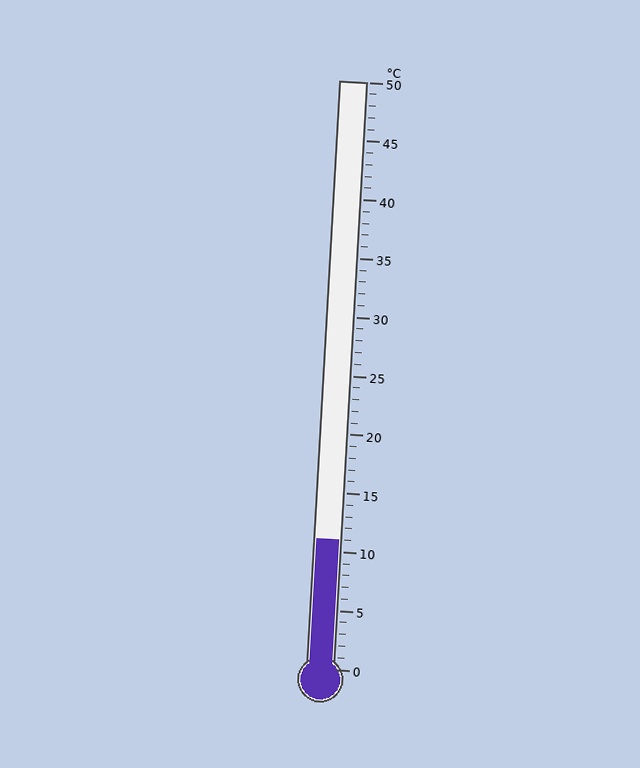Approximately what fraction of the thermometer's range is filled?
The thermometer is filled to approximately 20% of its range.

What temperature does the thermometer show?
The thermometer shows approximately 11°C.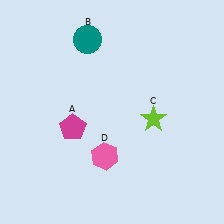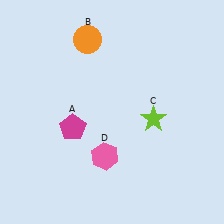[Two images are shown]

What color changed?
The circle (B) changed from teal in Image 1 to orange in Image 2.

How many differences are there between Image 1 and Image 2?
There is 1 difference between the two images.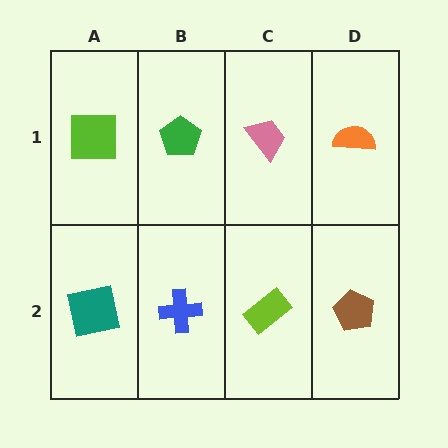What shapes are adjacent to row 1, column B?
A blue cross (row 2, column B), a lime square (row 1, column A), a pink trapezoid (row 1, column C).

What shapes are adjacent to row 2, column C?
A pink trapezoid (row 1, column C), a blue cross (row 2, column B), a brown pentagon (row 2, column D).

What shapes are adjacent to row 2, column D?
An orange semicircle (row 1, column D), a lime rectangle (row 2, column C).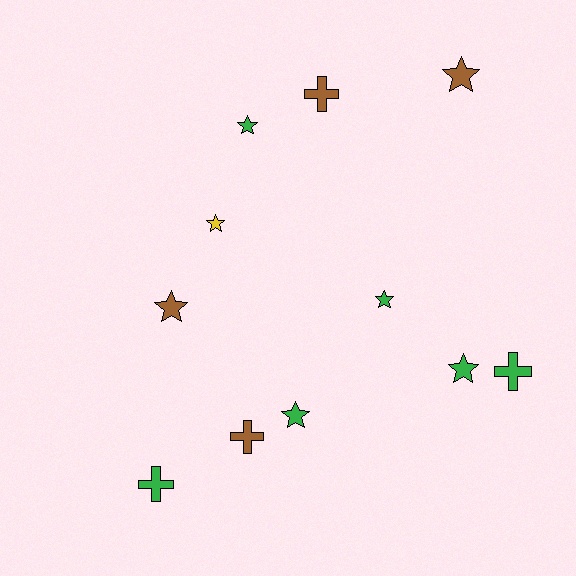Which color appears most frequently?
Green, with 6 objects.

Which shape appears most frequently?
Star, with 7 objects.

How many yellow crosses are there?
There are no yellow crosses.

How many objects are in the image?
There are 11 objects.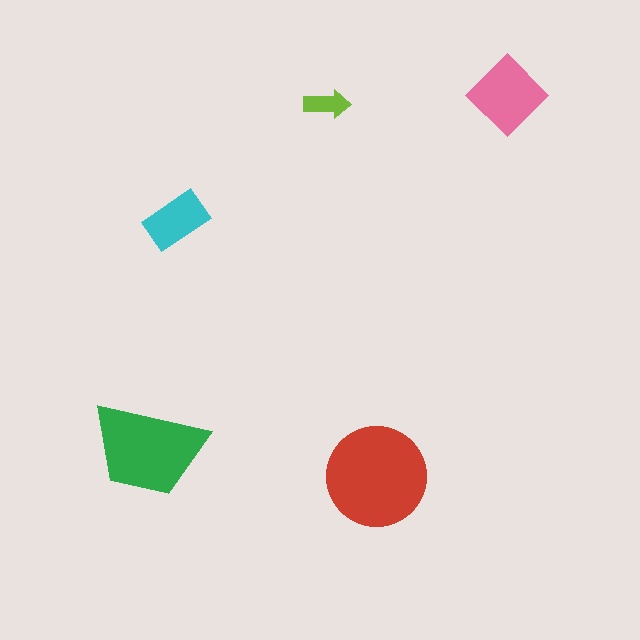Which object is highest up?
The pink diamond is topmost.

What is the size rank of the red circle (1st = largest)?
1st.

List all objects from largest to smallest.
The red circle, the green trapezoid, the pink diamond, the cyan rectangle, the lime arrow.